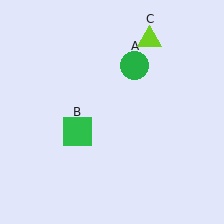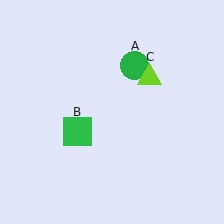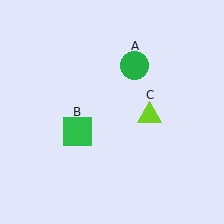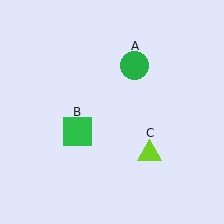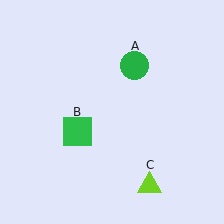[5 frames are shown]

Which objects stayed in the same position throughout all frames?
Green circle (object A) and green square (object B) remained stationary.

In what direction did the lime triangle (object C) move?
The lime triangle (object C) moved down.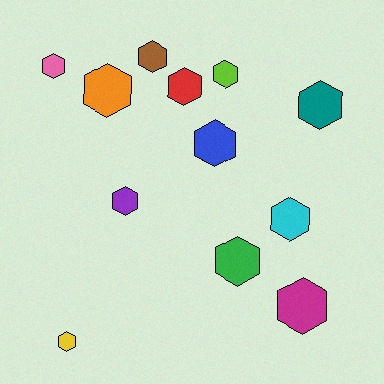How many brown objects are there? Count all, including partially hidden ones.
There is 1 brown object.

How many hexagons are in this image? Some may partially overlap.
There are 12 hexagons.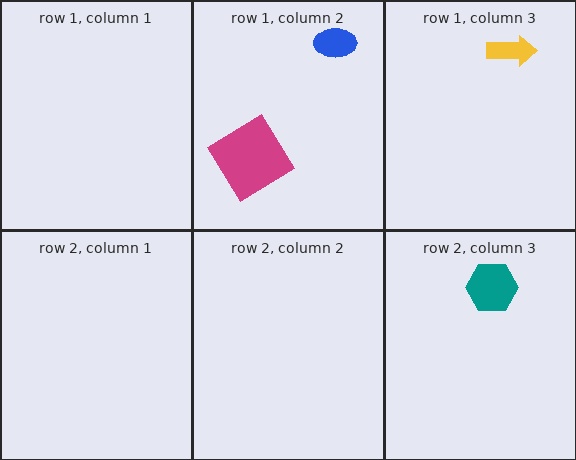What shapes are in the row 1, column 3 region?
The yellow arrow.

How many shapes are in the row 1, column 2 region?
2.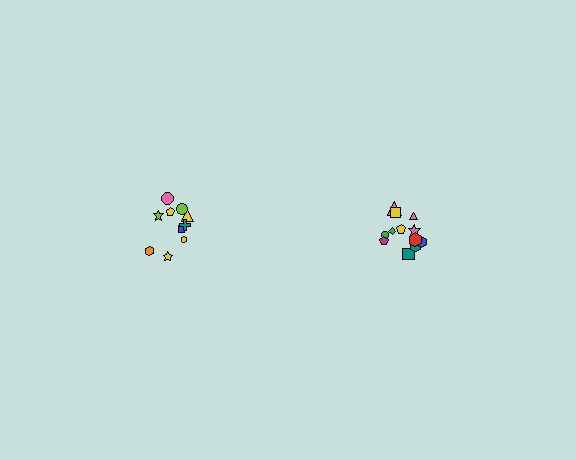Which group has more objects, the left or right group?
The right group.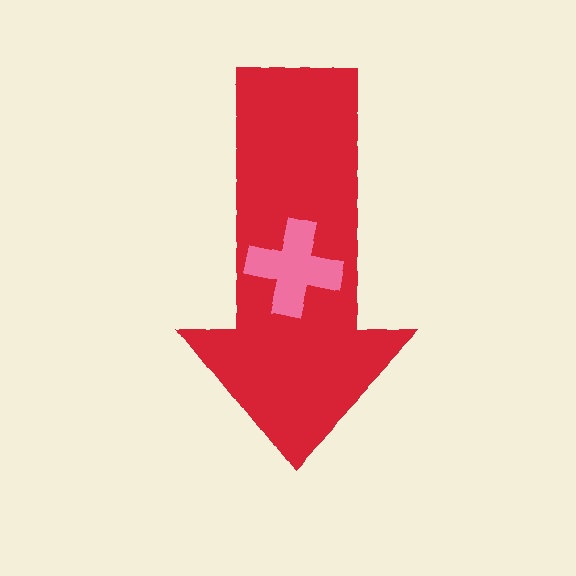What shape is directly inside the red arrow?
The pink cross.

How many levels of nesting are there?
2.